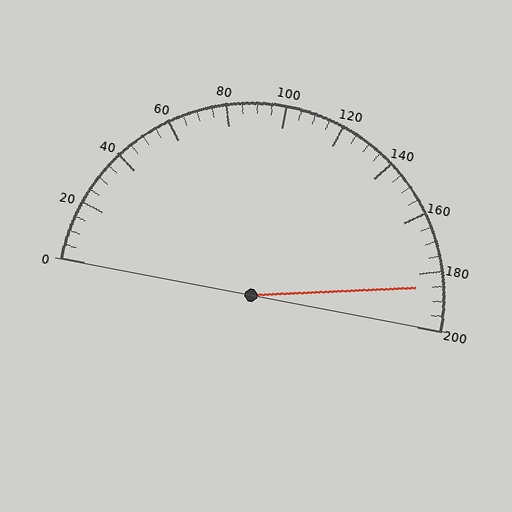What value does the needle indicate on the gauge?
The needle indicates approximately 185.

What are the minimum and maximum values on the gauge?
The gauge ranges from 0 to 200.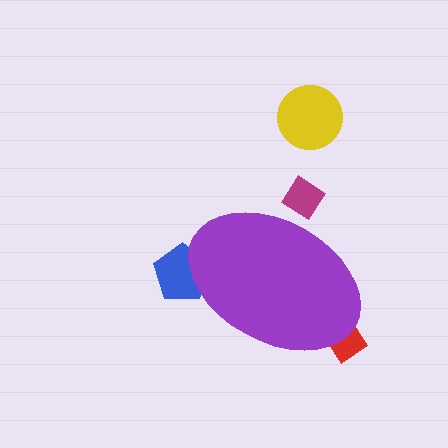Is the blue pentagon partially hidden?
Yes, the blue pentagon is partially hidden behind the purple ellipse.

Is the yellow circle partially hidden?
No, the yellow circle is fully visible.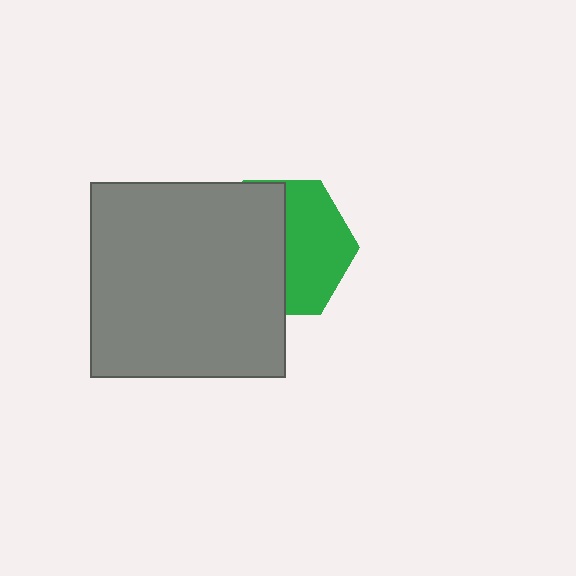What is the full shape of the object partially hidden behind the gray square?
The partially hidden object is a green hexagon.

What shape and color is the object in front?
The object in front is a gray square.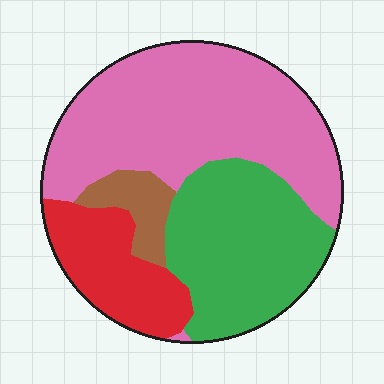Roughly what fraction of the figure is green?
Green takes up about one third (1/3) of the figure.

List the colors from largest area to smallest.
From largest to smallest: pink, green, red, brown.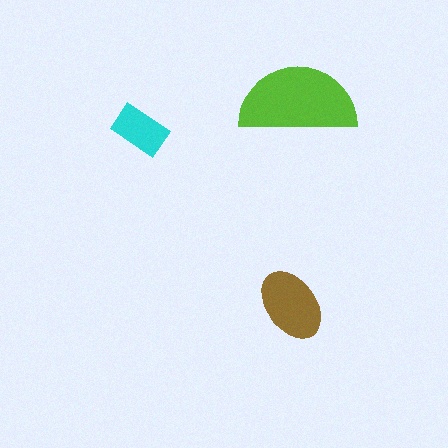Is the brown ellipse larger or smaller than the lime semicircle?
Smaller.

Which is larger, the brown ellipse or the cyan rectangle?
The brown ellipse.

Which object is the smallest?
The cyan rectangle.